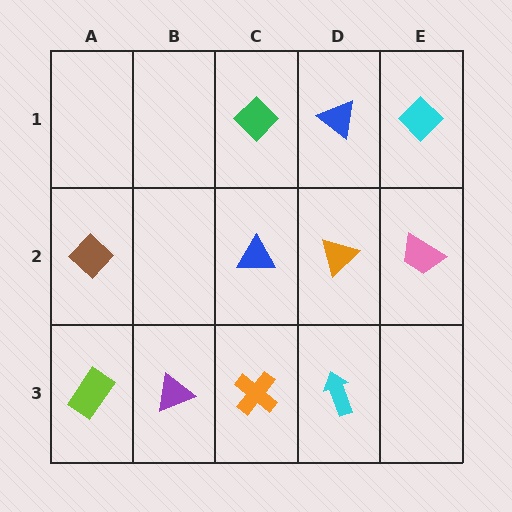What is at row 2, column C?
A blue triangle.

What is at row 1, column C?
A green diamond.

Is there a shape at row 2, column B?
No, that cell is empty.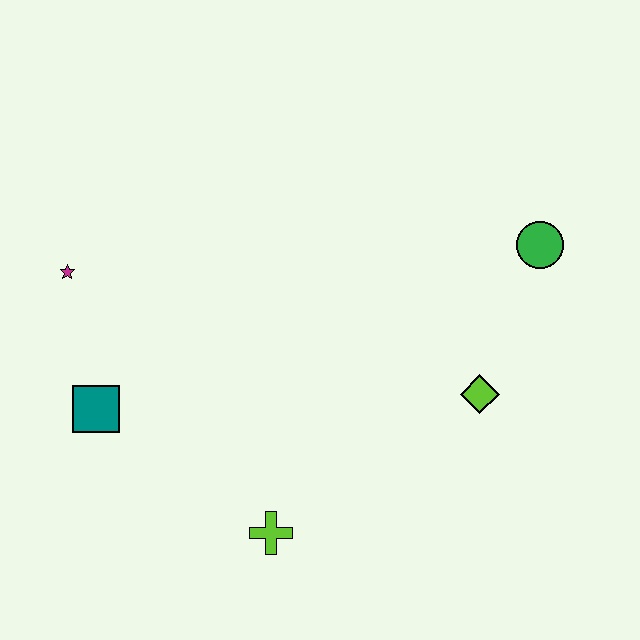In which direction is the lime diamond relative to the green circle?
The lime diamond is below the green circle.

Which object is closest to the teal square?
The magenta star is closest to the teal square.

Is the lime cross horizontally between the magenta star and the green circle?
Yes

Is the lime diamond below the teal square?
No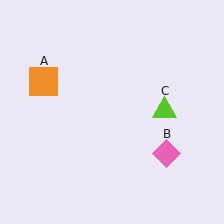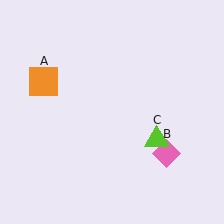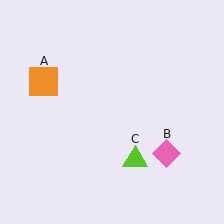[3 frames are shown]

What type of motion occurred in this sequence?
The lime triangle (object C) rotated clockwise around the center of the scene.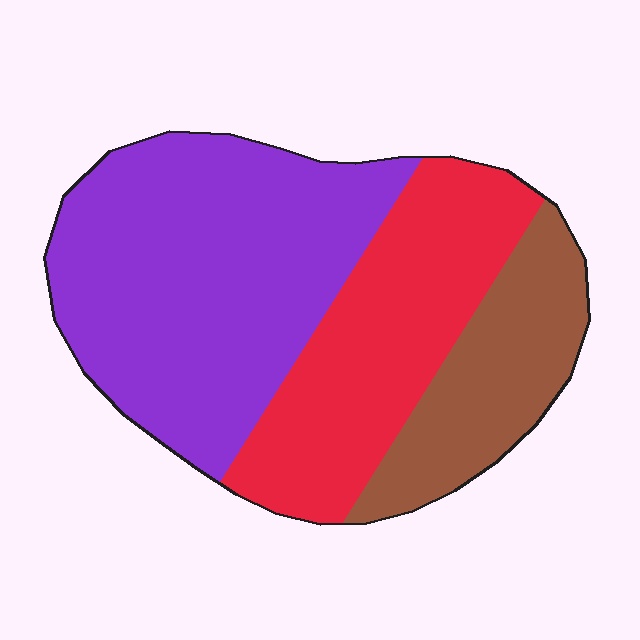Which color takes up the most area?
Purple, at roughly 50%.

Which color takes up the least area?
Brown, at roughly 20%.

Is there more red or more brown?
Red.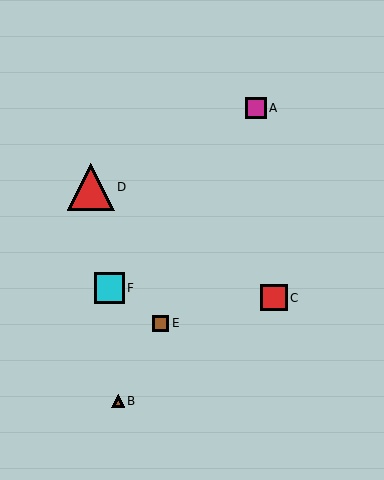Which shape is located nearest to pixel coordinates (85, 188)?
The red triangle (labeled D) at (91, 187) is nearest to that location.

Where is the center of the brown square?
The center of the brown square is at (161, 323).